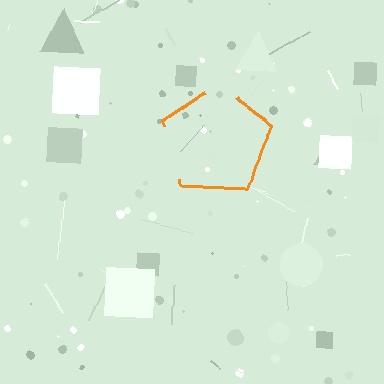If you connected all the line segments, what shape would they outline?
They would outline a pentagon.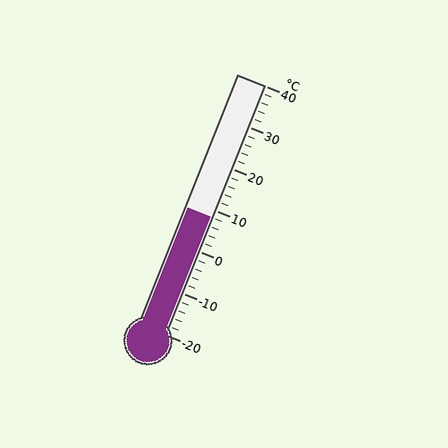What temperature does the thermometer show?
The thermometer shows approximately 8°C.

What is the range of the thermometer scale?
The thermometer scale ranges from -20°C to 40°C.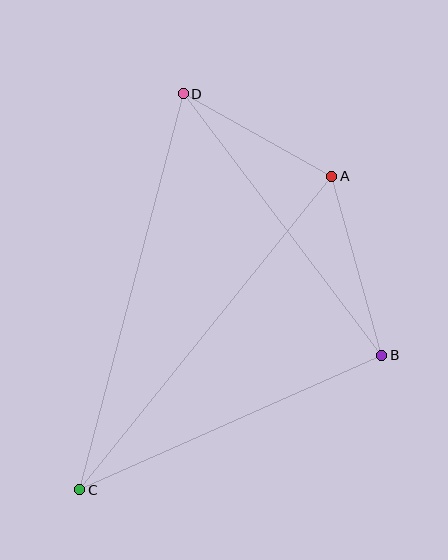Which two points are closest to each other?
Points A and D are closest to each other.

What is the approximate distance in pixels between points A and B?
The distance between A and B is approximately 186 pixels.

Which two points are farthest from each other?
Points C and D are farthest from each other.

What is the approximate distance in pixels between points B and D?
The distance between B and D is approximately 328 pixels.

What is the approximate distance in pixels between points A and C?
The distance between A and C is approximately 402 pixels.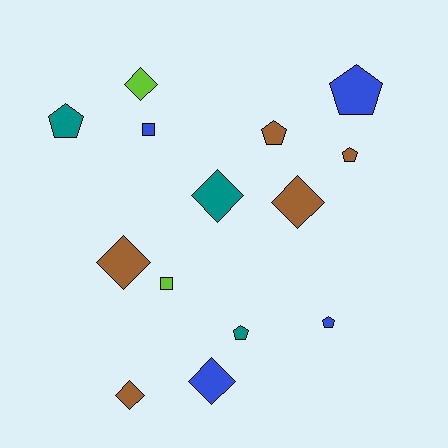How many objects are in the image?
There are 14 objects.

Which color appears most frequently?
Brown, with 5 objects.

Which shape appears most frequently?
Diamond, with 6 objects.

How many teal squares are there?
There are no teal squares.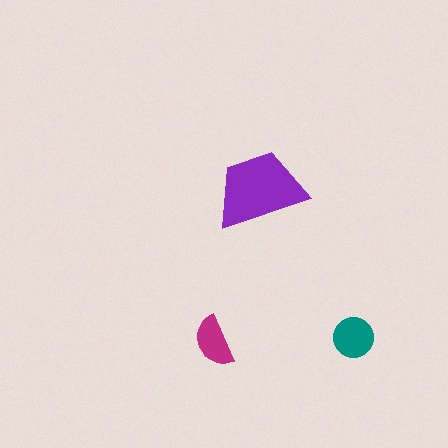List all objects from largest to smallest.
The purple trapezoid, the teal circle, the magenta semicircle.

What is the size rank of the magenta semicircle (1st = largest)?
3rd.